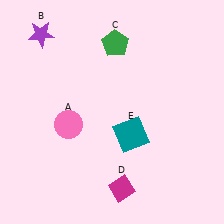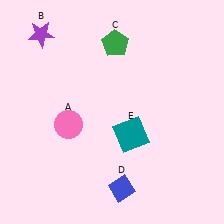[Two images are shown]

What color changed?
The diamond (D) changed from magenta in Image 1 to blue in Image 2.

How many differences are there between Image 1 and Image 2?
There is 1 difference between the two images.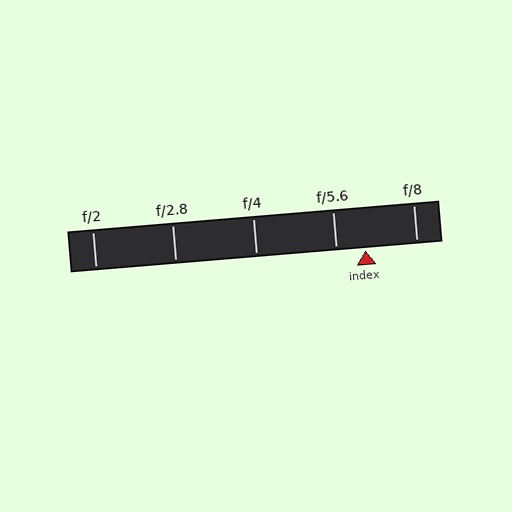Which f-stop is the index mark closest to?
The index mark is closest to f/5.6.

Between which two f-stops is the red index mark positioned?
The index mark is between f/5.6 and f/8.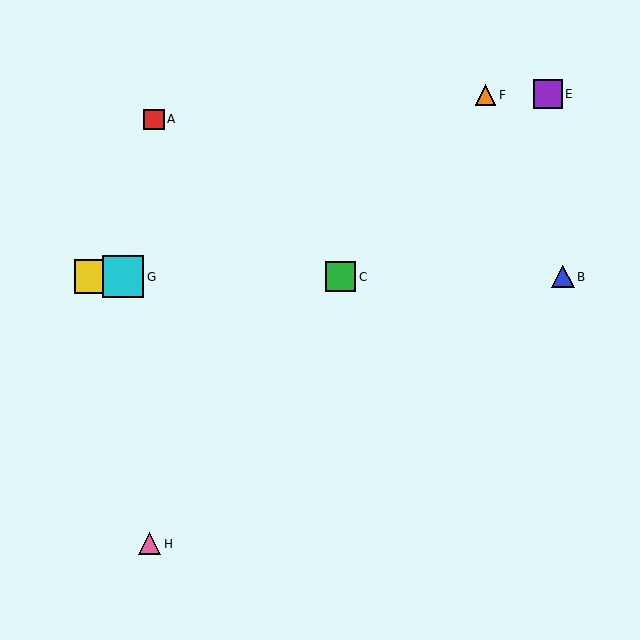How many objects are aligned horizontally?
4 objects (B, C, D, G) are aligned horizontally.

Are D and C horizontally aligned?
Yes, both are at y≈277.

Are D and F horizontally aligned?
No, D is at y≈277 and F is at y≈95.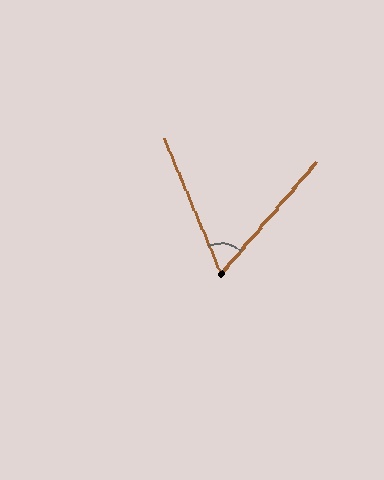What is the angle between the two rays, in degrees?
Approximately 63 degrees.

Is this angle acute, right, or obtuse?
It is acute.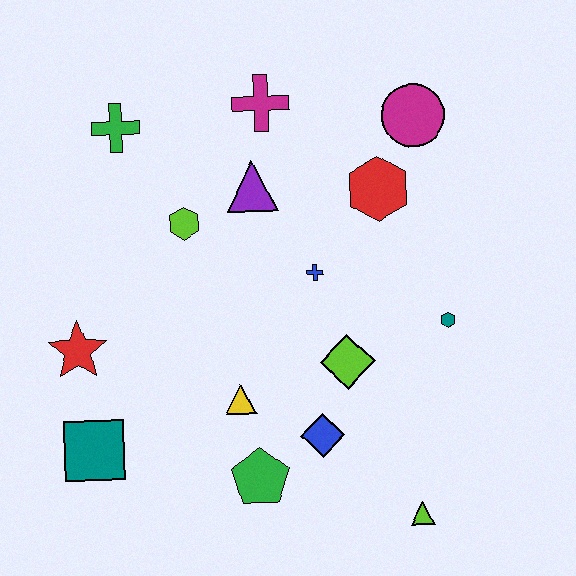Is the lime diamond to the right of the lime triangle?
No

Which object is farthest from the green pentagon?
The magenta circle is farthest from the green pentagon.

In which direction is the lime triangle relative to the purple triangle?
The lime triangle is below the purple triangle.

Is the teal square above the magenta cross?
No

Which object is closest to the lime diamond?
The blue diamond is closest to the lime diamond.